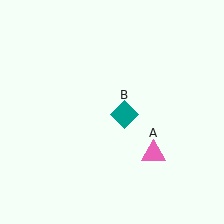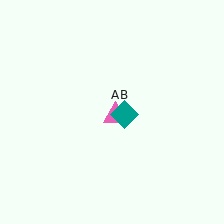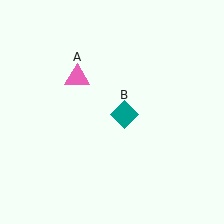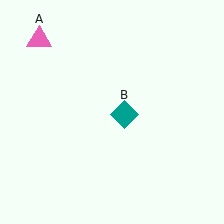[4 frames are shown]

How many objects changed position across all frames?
1 object changed position: pink triangle (object A).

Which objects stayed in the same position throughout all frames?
Teal diamond (object B) remained stationary.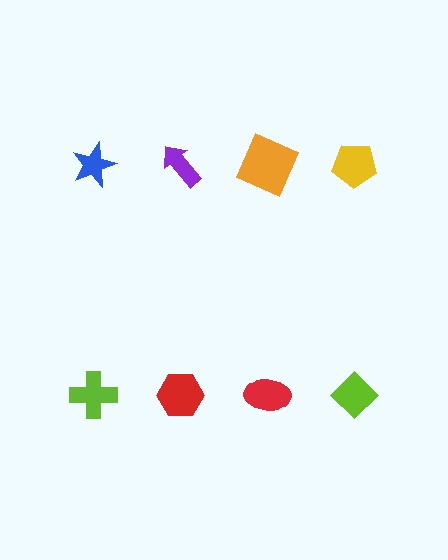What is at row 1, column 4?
A yellow pentagon.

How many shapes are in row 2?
4 shapes.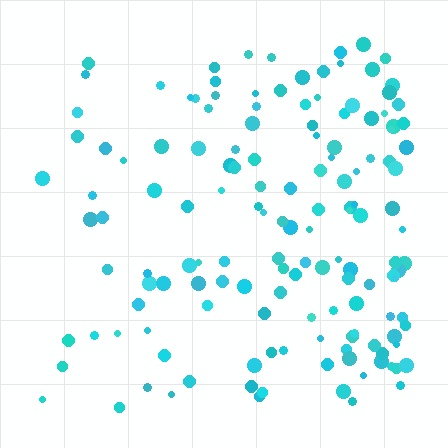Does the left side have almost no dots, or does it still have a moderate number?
Still a moderate number, just noticeably fewer than the right.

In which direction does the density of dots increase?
From left to right, with the right side densest.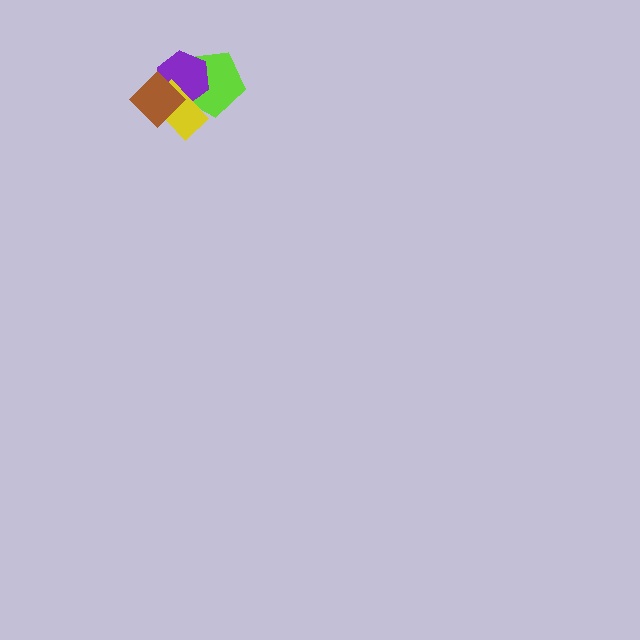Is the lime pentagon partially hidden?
Yes, it is partially covered by another shape.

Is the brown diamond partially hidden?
No, no other shape covers it.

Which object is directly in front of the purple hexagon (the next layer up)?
The yellow rectangle is directly in front of the purple hexagon.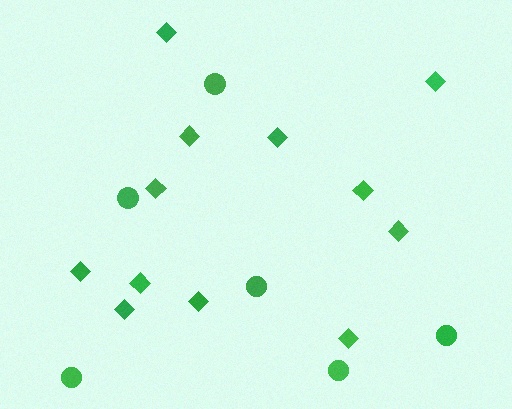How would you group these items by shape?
There are 2 groups: one group of circles (6) and one group of diamonds (12).